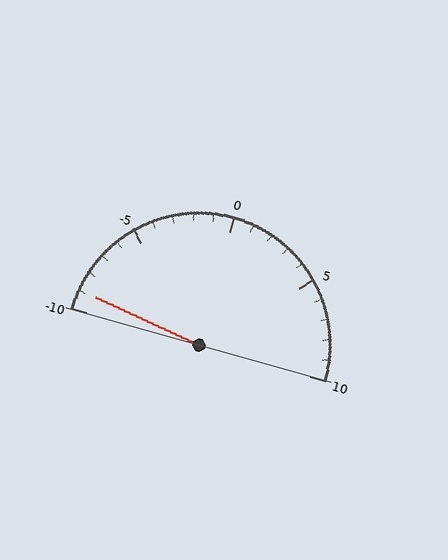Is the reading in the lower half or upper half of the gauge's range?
The reading is in the lower half of the range (-10 to 10).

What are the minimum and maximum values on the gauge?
The gauge ranges from -10 to 10.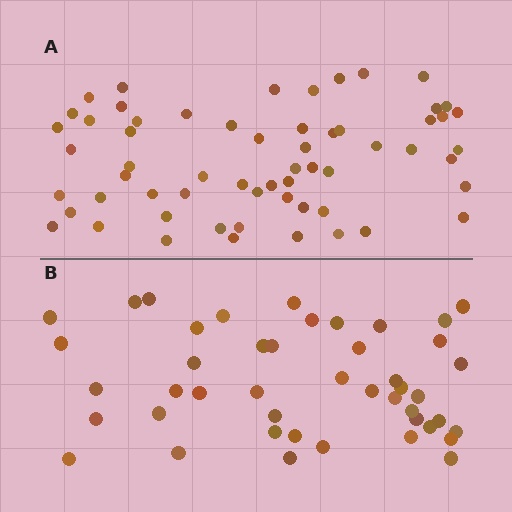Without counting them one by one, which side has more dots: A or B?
Region A (the top region) has more dots.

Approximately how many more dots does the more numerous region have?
Region A has approximately 15 more dots than region B.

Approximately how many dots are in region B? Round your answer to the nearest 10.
About 40 dots. (The exact count is 45, which rounds to 40.)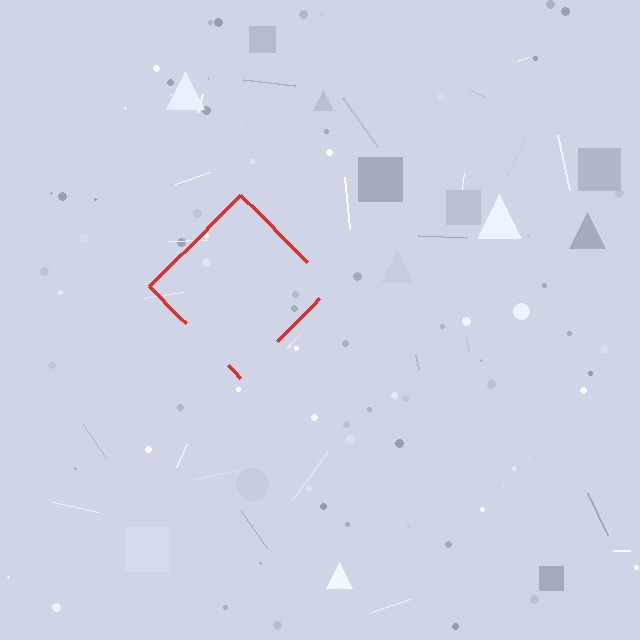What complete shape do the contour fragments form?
The contour fragments form a diamond.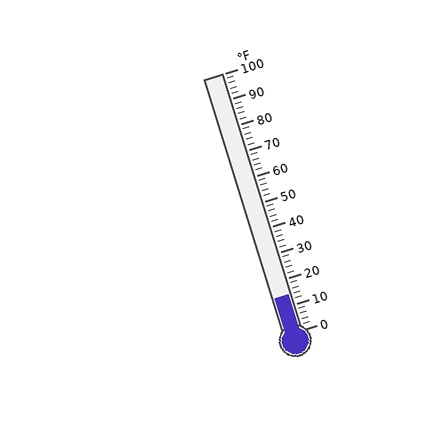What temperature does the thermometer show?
The thermometer shows approximately 14°F.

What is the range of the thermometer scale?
The thermometer scale ranges from 0°F to 100°F.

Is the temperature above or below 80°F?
The temperature is below 80°F.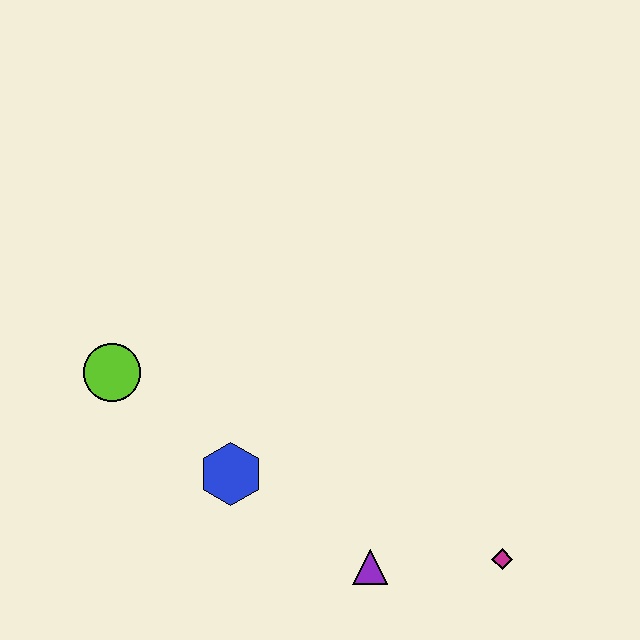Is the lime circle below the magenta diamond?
No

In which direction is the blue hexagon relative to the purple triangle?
The blue hexagon is to the left of the purple triangle.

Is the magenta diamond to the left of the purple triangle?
No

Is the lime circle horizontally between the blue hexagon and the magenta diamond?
No